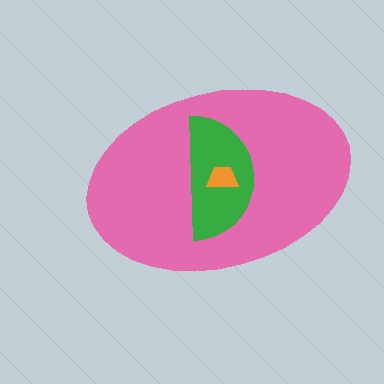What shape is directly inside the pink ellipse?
The green semicircle.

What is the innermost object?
The orange trapezoid.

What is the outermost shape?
The pink ellipse.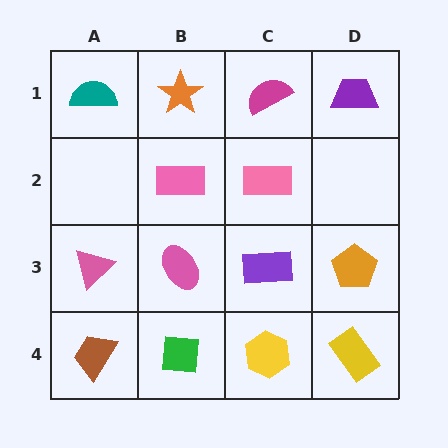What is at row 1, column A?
A teal semicircle.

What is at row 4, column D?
A yellow rectangle.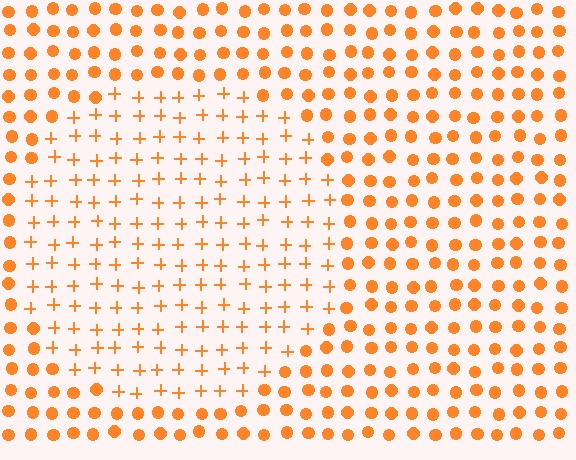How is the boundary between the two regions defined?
The boundary is defined by a change in element shape: plus signs inside vs. circles outside. All elements share the same color and spacing.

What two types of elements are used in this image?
The image uses plus signs inside the circle region and circles outside it.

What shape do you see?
I see a circle.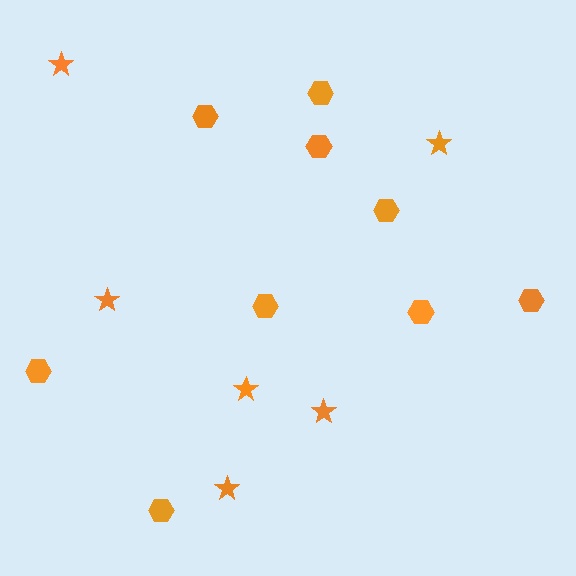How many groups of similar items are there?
There are 2 groups: one group of hexagons (9) and one group of stars (6).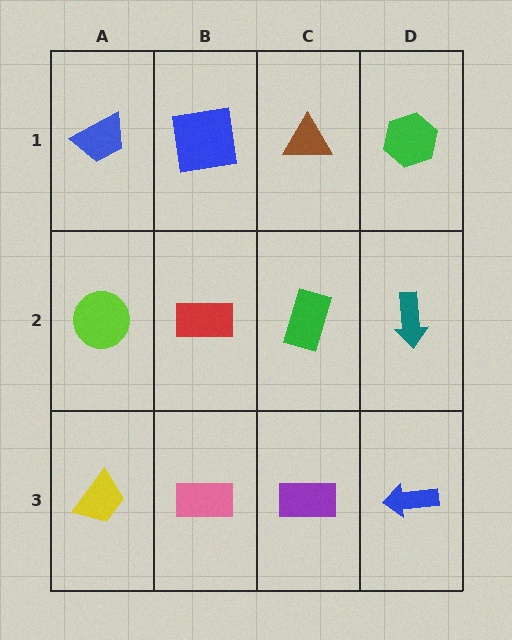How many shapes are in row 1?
4 shapes.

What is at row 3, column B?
A pink rectangle.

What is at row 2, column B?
A red rectangle.